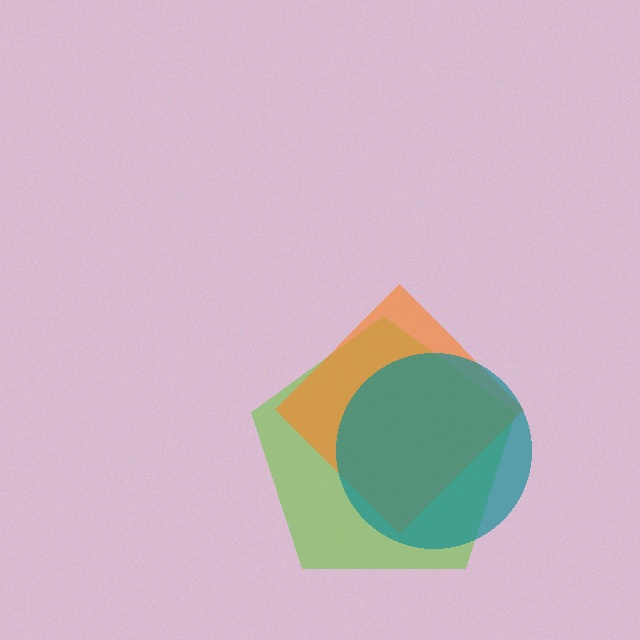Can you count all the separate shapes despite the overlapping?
Yes, there are 3 separate shapes.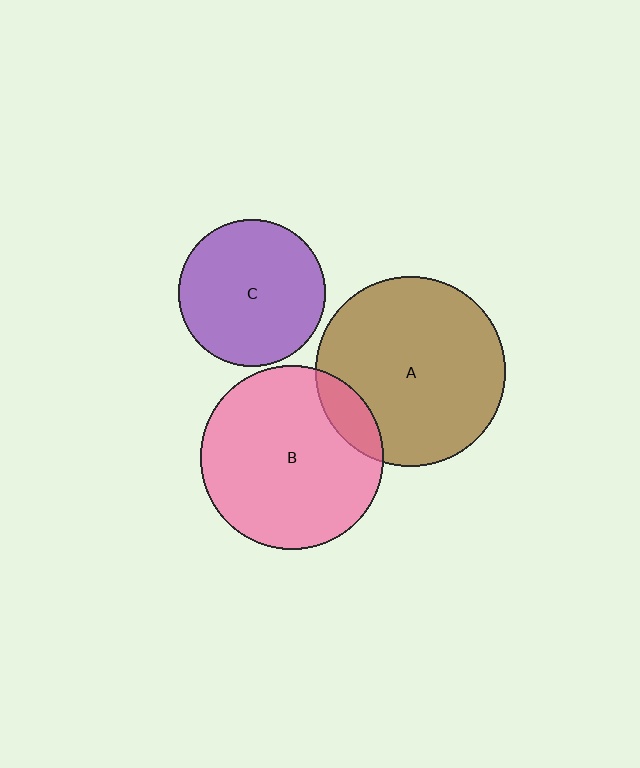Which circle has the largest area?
Circle A (brown).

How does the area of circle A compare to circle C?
Approximately 1.7 times.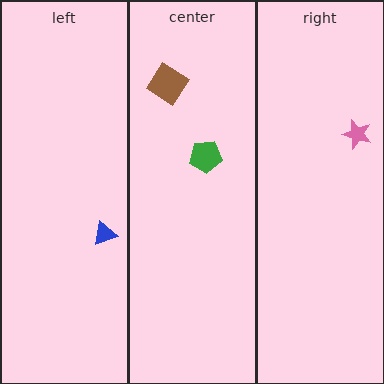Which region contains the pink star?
The right region.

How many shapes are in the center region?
2.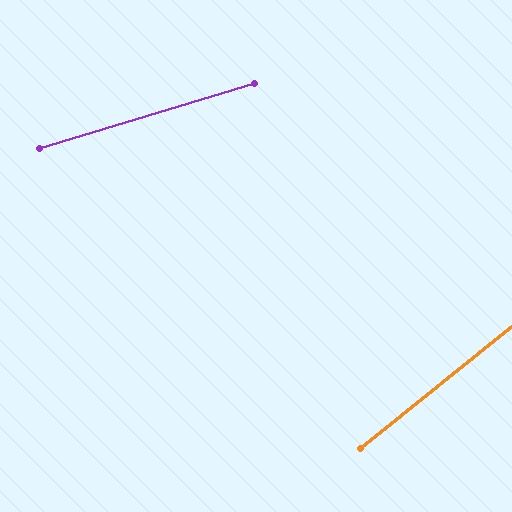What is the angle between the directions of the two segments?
Approximately 22 degrees.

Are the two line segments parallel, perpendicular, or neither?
Neither parallel nor perpendicular — they differ by about 22°.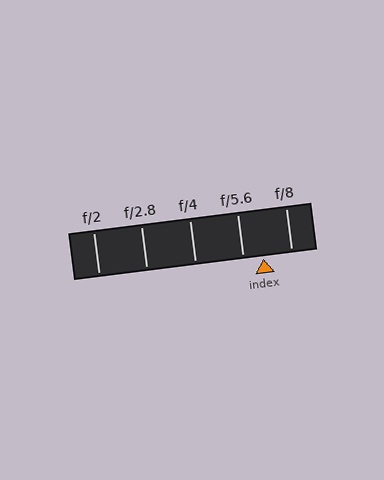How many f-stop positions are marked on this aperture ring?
There are 5 f-stop positions marked.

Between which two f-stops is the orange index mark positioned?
The index mark is between f/5.6 and f/8.